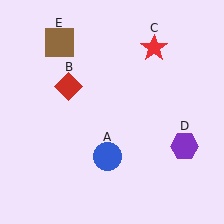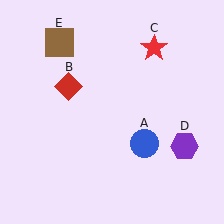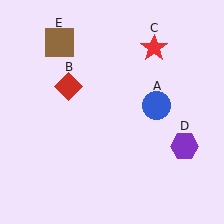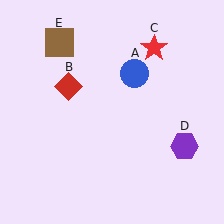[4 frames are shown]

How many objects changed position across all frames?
1 object changed position: blue circle (object A).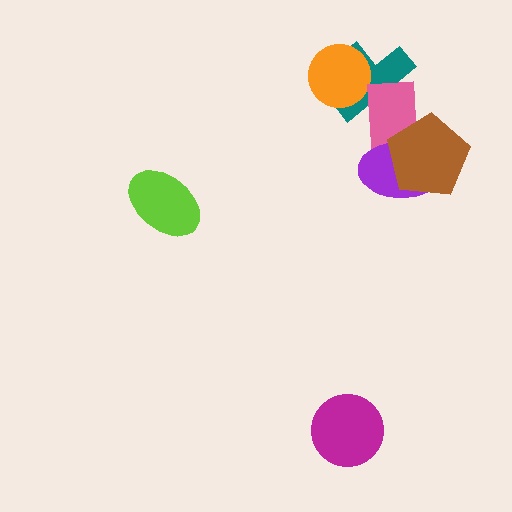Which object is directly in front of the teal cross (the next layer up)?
The orange circle is directly in front of the teal cross.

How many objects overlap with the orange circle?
1 object overlaps with the orange circle.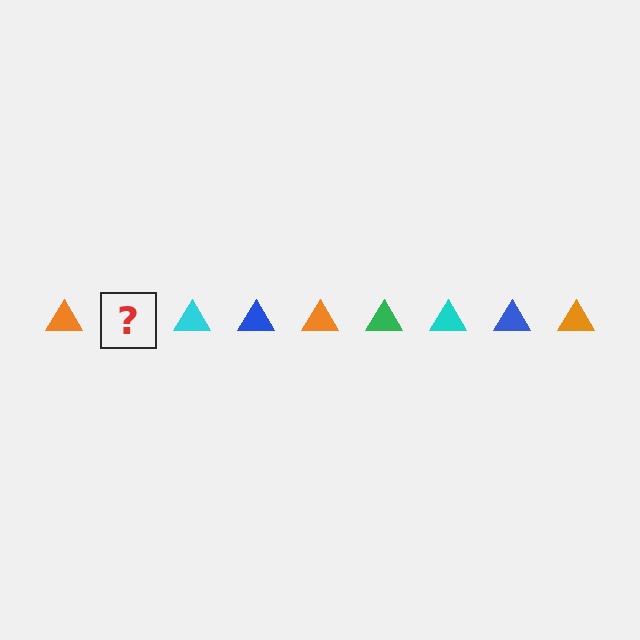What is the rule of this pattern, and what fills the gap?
The rule is that the pattern cycles through orange, green, cyan, blue triangles. The gap should be filled with a green triangle.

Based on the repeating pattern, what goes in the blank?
The blank should be a green triangle.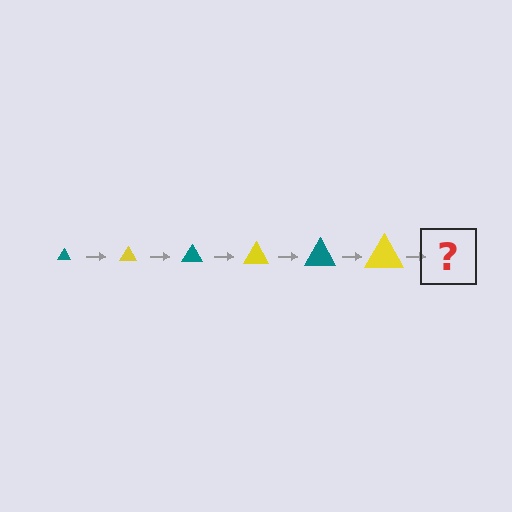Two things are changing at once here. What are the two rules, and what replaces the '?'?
The two rules are that the triangle grows larger each step and the color cycles through teal and yellow. The '?' should be a teal triangle, larger than the previous one.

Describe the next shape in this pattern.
It should be a teal triangle, larger than the previous one.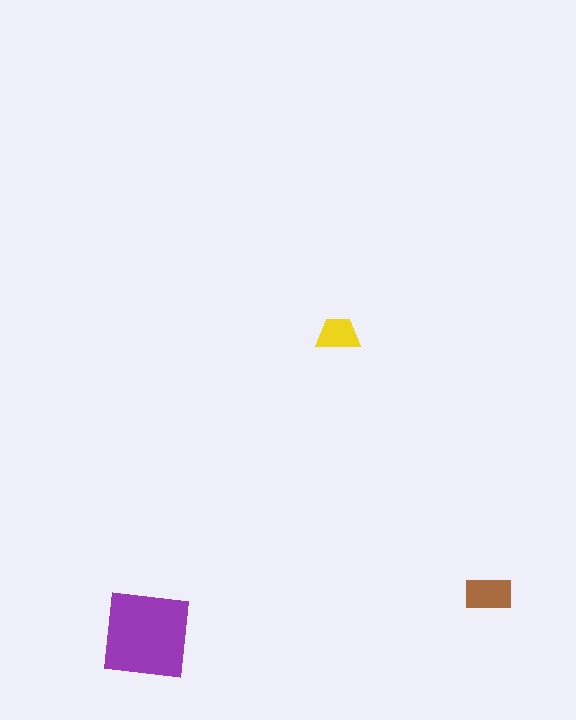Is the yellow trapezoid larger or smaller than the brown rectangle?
Smaller.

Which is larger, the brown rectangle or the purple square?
The purple square.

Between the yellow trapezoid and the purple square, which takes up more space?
The purple square.